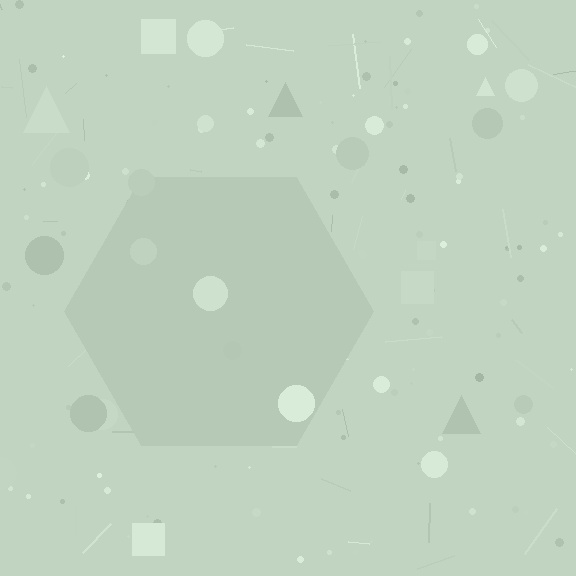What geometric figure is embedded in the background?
A hexagon is embedded in the background.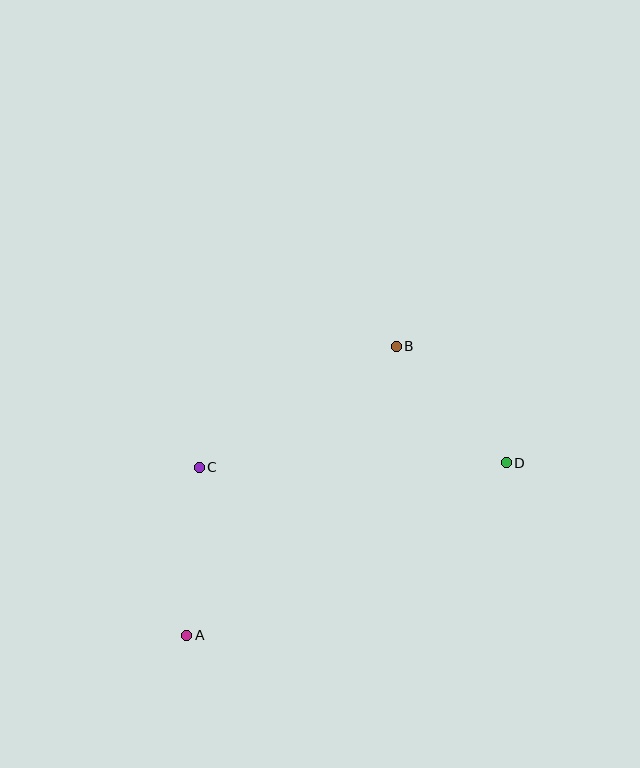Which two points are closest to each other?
Points B and D are closest to each other.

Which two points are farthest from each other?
Points A and D are farthest from each other.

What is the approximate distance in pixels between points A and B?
The distance between A and B is approximately 357 pixels.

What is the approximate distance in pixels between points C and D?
The distance between C and D is approximately 307 pixels.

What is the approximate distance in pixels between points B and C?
The distance between B and C is approximately 231 pixels.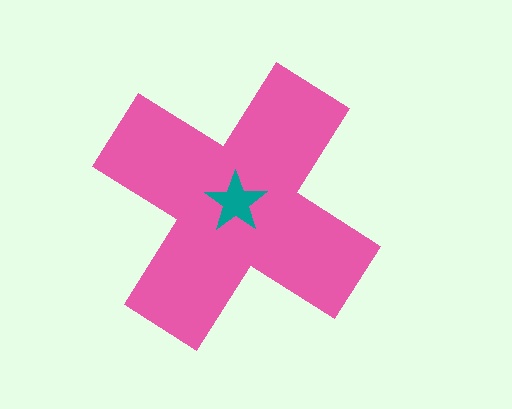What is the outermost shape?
The pink cross.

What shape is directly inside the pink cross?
The teal star.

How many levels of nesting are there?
2.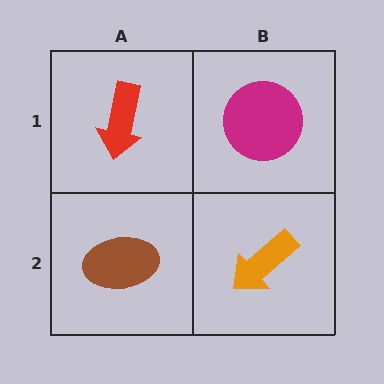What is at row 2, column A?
A brown ellipse.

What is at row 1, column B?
A magenta circle.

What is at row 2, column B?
An orange arrow.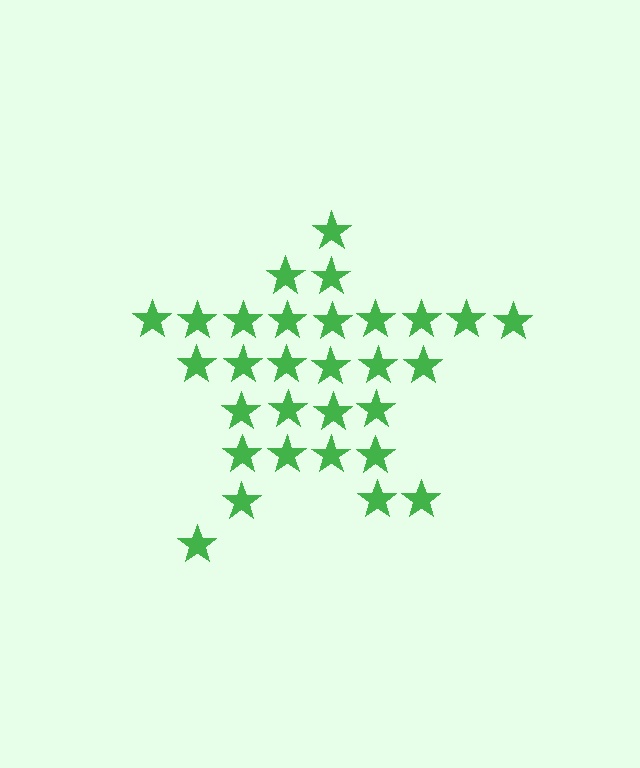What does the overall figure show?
The overall figure shows a star.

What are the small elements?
The small elements are stars.